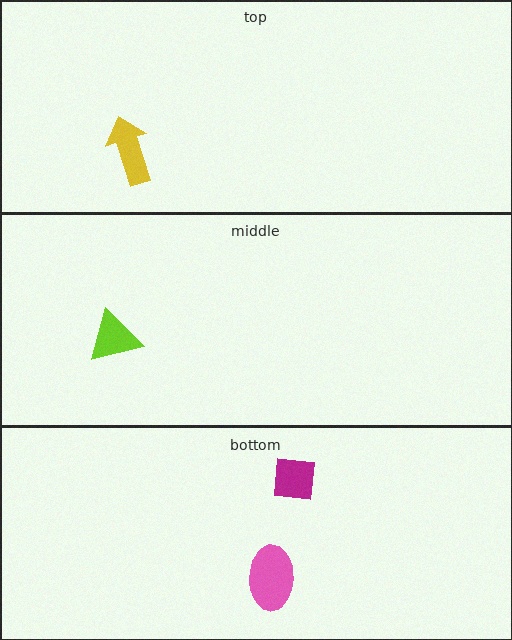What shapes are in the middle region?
The lime triangle.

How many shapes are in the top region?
1.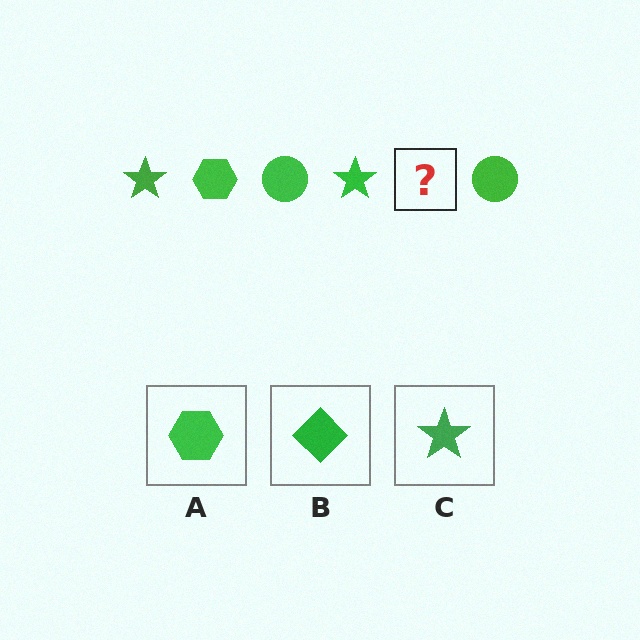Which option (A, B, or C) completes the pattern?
A.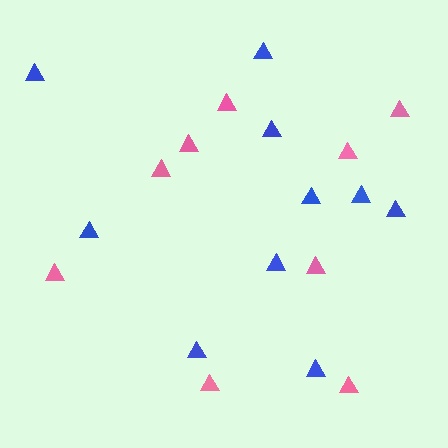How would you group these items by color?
There are 2 groups: one group of pink triangles (9) and one group of blue triangles (10).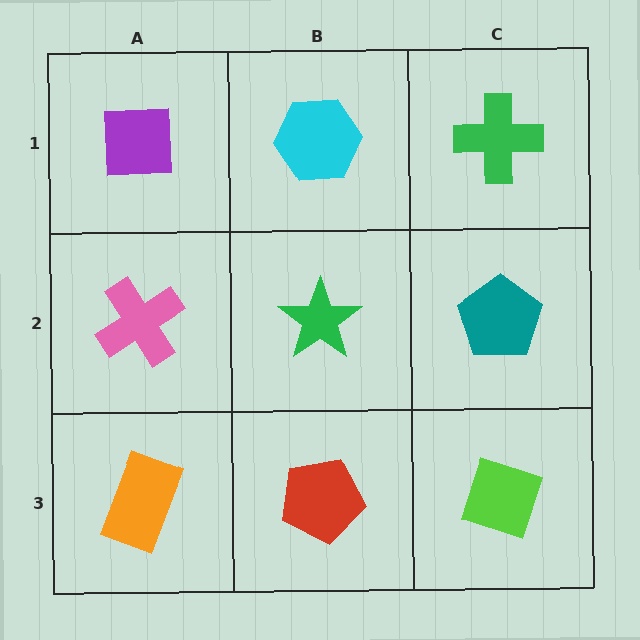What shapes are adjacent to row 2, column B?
A cyan hexagon (row 1, column B), a red pentagon (row 3, column B), a pink cross (row 2, column A), a teal pentagon (row 2, column C).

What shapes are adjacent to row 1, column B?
A green star (row 2, column B), a purple square (row 1, column A), a green cross (row 1, column C).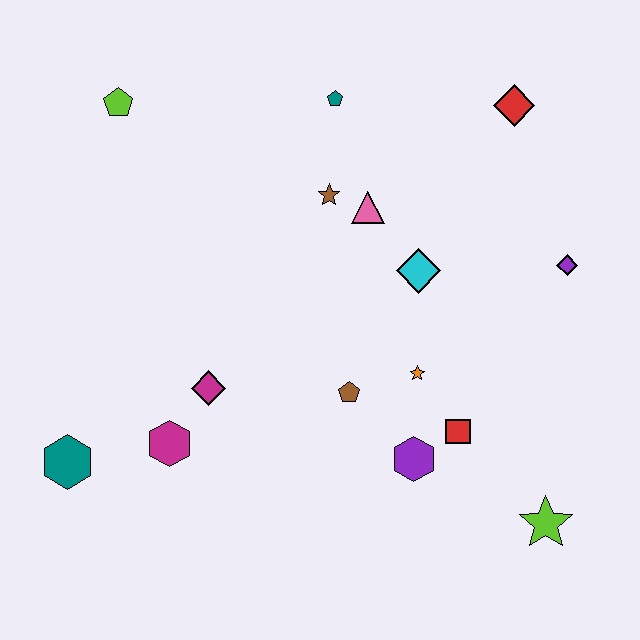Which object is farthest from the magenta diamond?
The red diamond is farthest from the magenta diamond.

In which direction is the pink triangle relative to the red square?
The pink triangle is above the red square.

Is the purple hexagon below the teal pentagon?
Yes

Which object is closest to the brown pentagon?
The orange star is closest to the brown pentagon.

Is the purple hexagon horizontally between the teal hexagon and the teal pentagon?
No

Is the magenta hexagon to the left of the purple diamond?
Yes